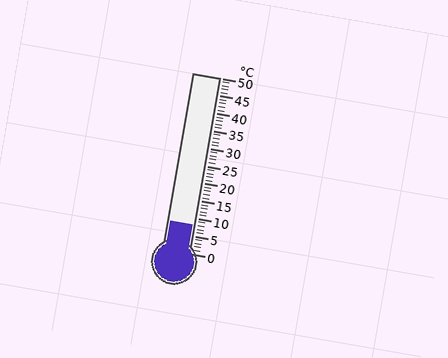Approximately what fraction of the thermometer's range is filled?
The thermometer is filled to approximately 15% of its range.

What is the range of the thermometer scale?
The thermometer scale ranges from 0°C to 50°C.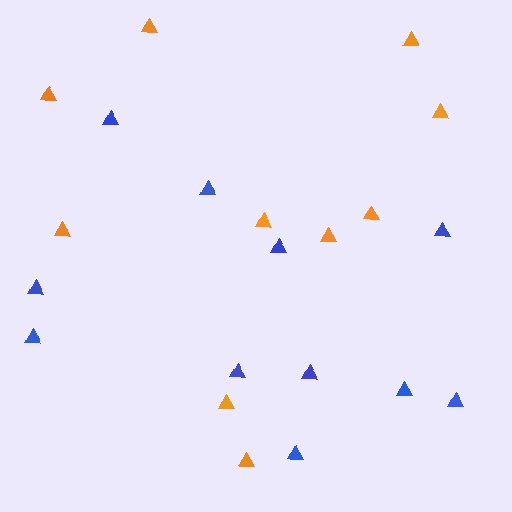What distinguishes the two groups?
There are 2 groups: one group of blue triangles (11) and one group of orange triangles (10).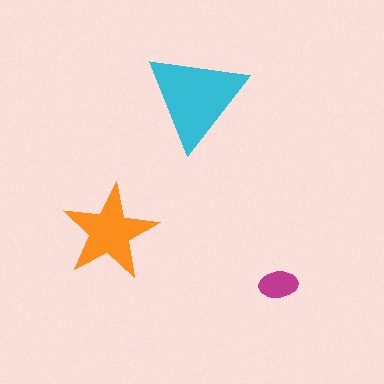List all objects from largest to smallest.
The cyan triangle, the orange star, the magenta ellipse.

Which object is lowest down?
The magenta ellipse is bottommost.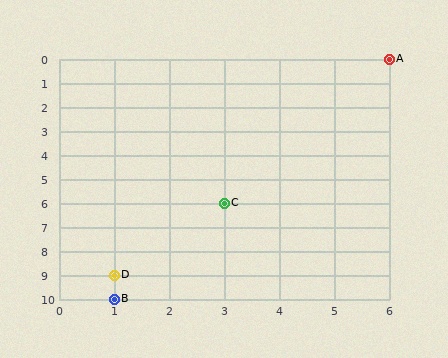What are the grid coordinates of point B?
Point B is at grid coordinates (1, 10).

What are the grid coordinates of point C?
Point C is at grid coordinates (3, 6).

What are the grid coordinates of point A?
Point A is at grid coordinates (6, 0).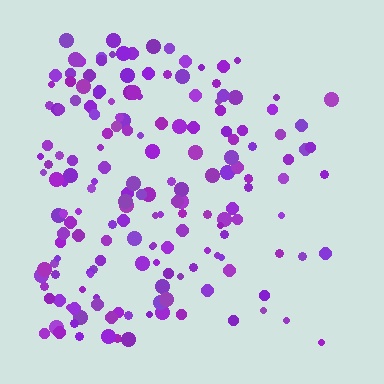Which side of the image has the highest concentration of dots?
The left.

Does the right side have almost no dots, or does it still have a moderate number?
Still a moderate number, just noticeably fewer than the left.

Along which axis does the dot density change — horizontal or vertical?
Horizontal.